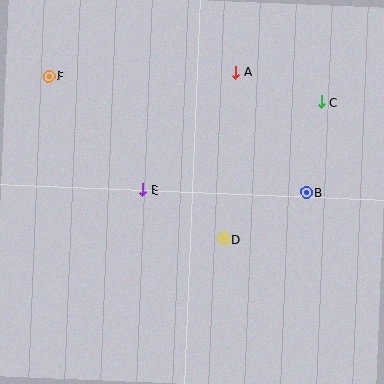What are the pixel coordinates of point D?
Point D is at (223, 239).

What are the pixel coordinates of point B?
Point B is at (306, 192).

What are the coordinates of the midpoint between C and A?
The midpoint between C and A is at (278, 87).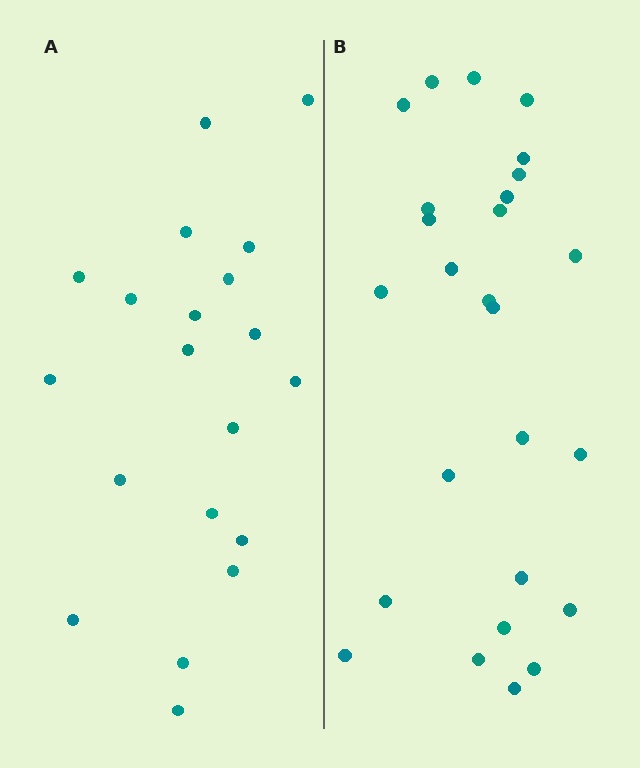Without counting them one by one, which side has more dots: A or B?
Region B (the right region) has more dots.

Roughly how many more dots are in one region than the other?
Region B has about 6 more dots than region A.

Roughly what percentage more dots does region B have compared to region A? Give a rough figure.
About 30% more.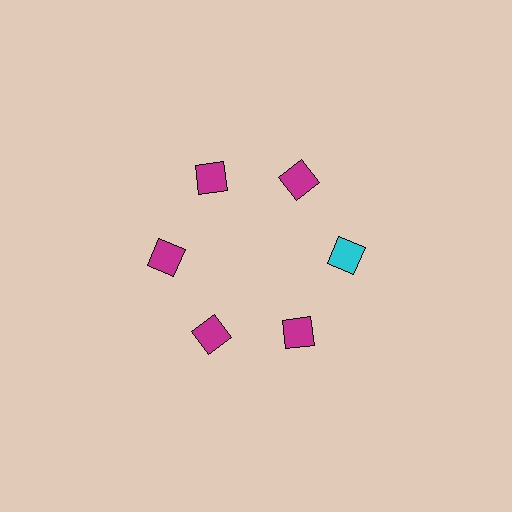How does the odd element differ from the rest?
It has a different color: cyan instead of magenta.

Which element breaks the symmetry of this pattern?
The cyan diamond at roughly the 3 o'clock position breaks the symmetry. All other shapes are magenta diamonds.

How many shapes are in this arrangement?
There are 6 shapes arranged in a ring pattern.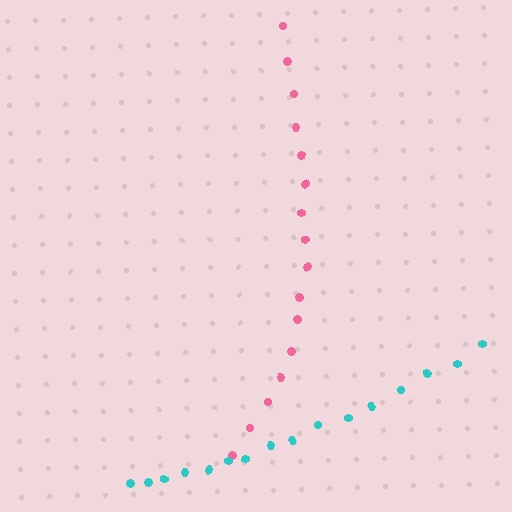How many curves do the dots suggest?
There are 2 distinct paths.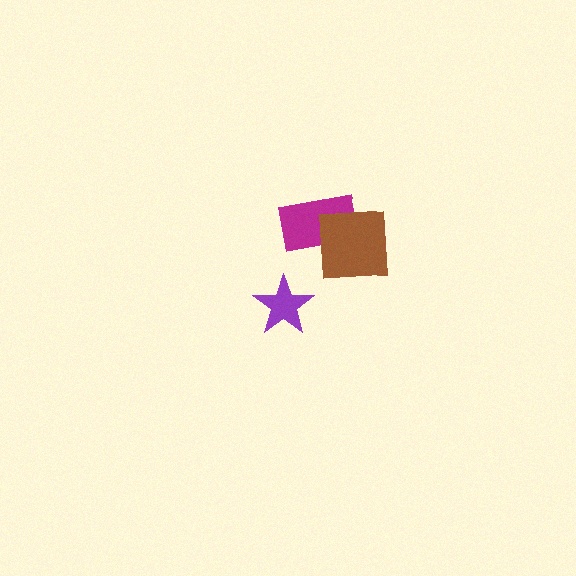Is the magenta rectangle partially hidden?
Yes, it is partially covered by another shape.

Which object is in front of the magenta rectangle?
The brown square is in front of the magenta rectangle.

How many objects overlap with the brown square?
1 object overlaps with the brown square.